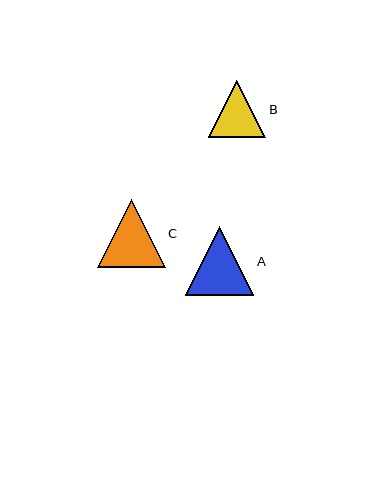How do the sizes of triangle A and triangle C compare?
Triangle A and triangle C are approximately the same size.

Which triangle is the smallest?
Triangle B is the smallest with a size of approximately 57 pixels.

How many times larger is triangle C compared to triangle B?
Triangle C is approximately 1.2 times the size of triangle B.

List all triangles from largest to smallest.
From largest to smallest: A, C, B.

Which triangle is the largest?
Triangle A is the largest with a size of approximately 69 pixels.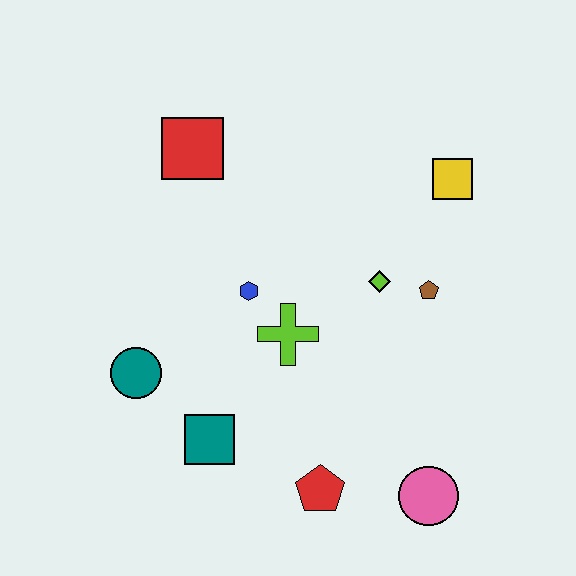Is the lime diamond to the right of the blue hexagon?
Yes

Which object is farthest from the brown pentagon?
The teal circle is farthest from the brown pentagon.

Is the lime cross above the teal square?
Yes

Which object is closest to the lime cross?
The blue hexagon is closest to the lime cross.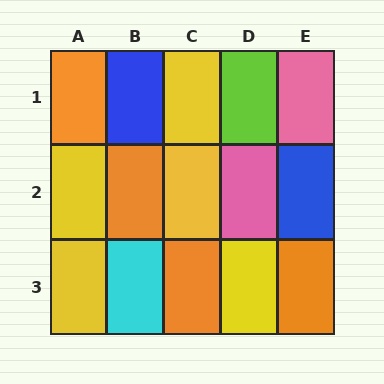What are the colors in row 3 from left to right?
Yellow, cyan, orange, yellow, orange.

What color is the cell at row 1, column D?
Lime.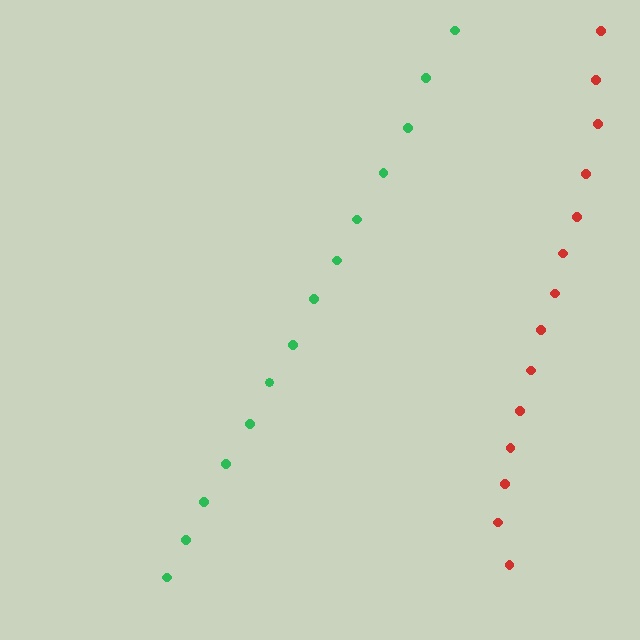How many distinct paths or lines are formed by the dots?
There are 2 distinct paths.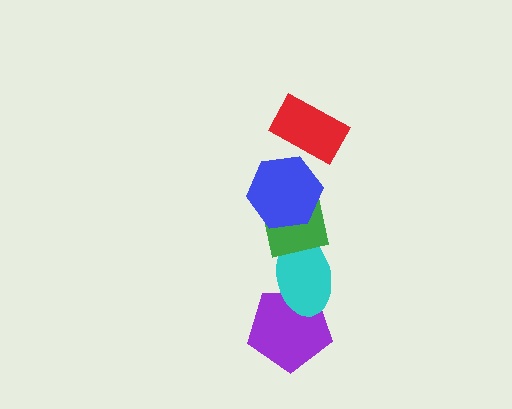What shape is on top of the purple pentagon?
The cyan ellipse is on top of the purple pentagon.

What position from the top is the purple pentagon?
The purple pentagon is 5th from the top.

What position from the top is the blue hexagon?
The blue hexagon is 2nd from the top.